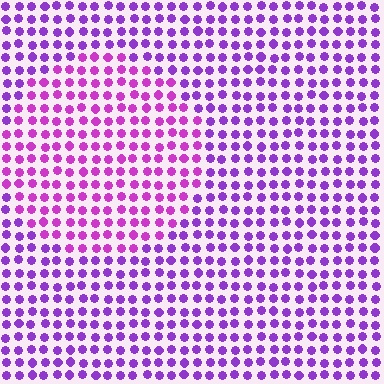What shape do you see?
I see a circle.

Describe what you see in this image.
The image is filled with small purple elements in a uniform arrangement. A circle-shaped region is visible where the elements are tinted to a slightly different hue, forming a subtle color boundary.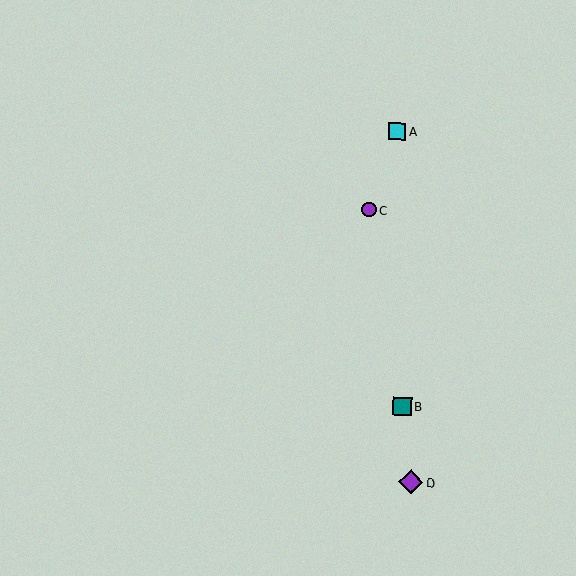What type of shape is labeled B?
Shape B is a teal square.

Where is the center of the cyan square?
The center of the cyan square is at (397, 131).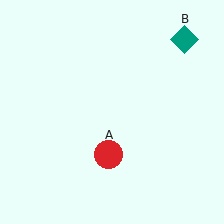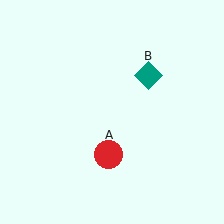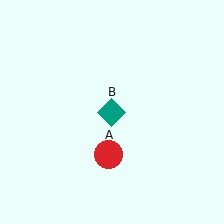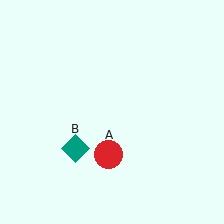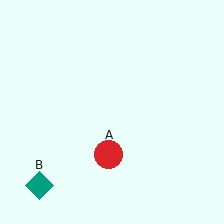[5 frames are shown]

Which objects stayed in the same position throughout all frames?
Red circle (object A) remained stationary.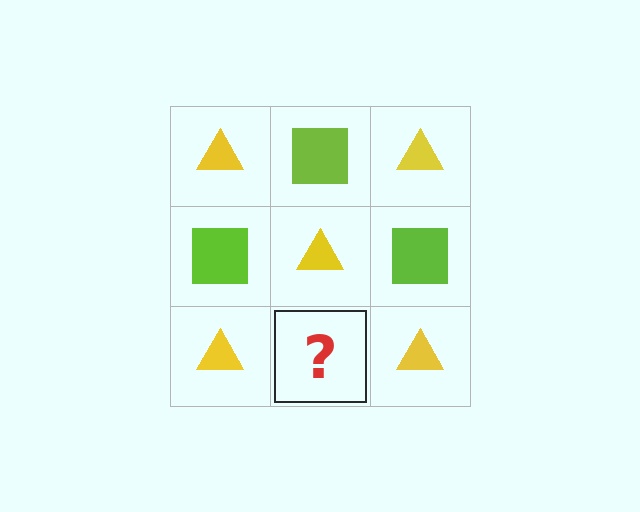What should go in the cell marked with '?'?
The missing cell should contain a lime square.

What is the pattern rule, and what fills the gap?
The rule is that it alternates yellow triangle and lime square in a checkerboard pattern. The gap should be filled with a lime square.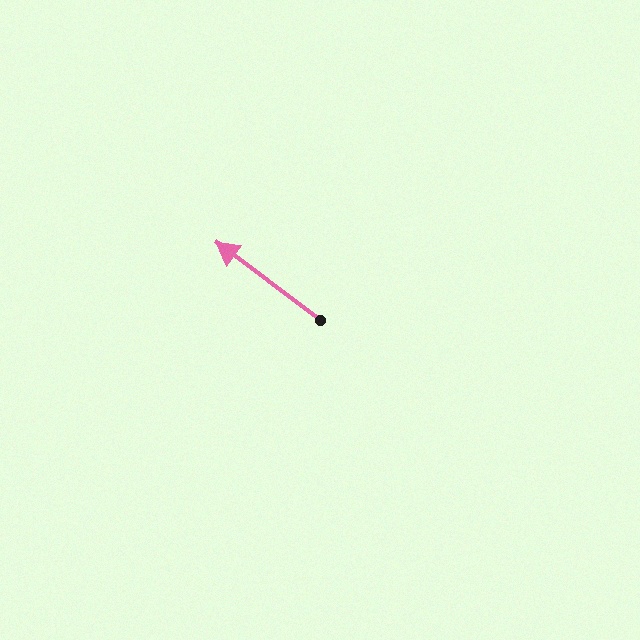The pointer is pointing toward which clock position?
Roughly 10 o'clock.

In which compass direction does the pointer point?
Northwest.